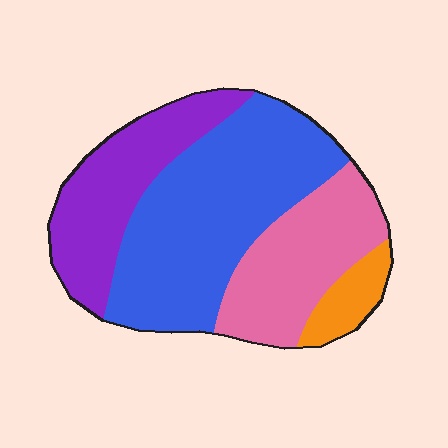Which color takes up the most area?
Blue, at roughly 45%.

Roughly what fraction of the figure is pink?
Pink takes up about one quarter (1/4) of the figure.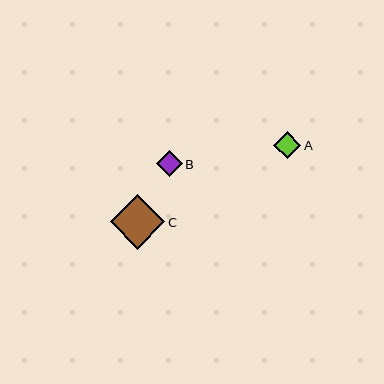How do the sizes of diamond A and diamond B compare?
Diamond A and diamond B are approximately the same size.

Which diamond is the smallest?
Diamond B is the smallest with a size of approximately 26 pixels.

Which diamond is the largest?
Diamond C is the largest with a size of approximately 55 pixels.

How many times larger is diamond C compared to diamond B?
Diamond C is approximately 2.1 times the size of diamond B.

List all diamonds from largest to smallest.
From largest to smallest: C, A, B.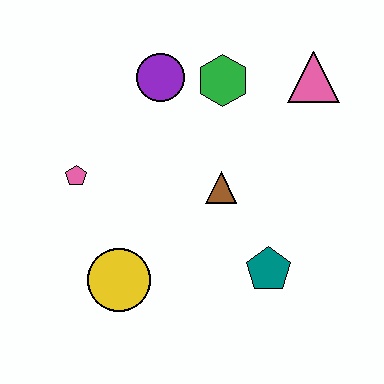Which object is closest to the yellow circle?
The pink pentagon is closest to the yellow circle.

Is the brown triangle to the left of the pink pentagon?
No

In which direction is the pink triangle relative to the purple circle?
The pink triangle is to the right of the purple circle.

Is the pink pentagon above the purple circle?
No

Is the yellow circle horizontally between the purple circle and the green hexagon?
No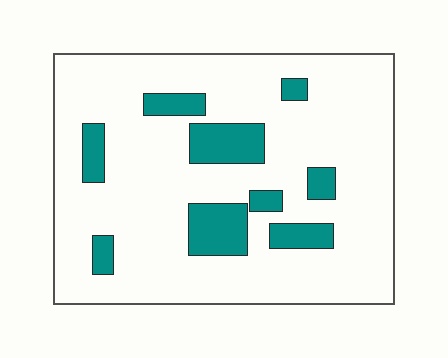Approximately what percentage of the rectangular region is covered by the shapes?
Approximately 15%.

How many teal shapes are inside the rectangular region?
9.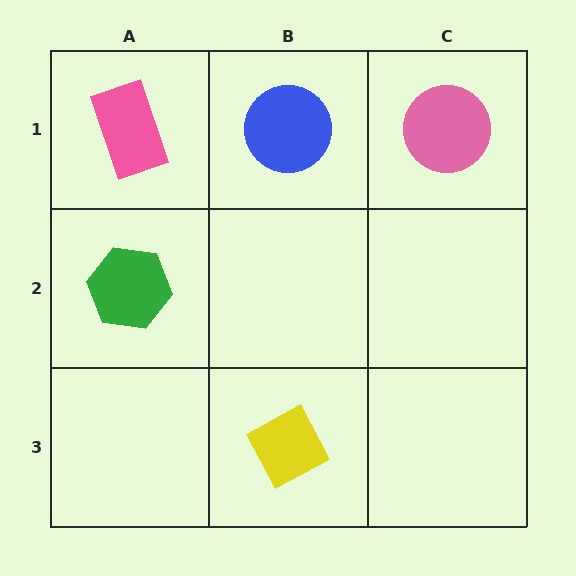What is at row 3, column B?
A yellow diamond.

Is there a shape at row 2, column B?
No, that cell is empty.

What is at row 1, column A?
A pink rectangle.